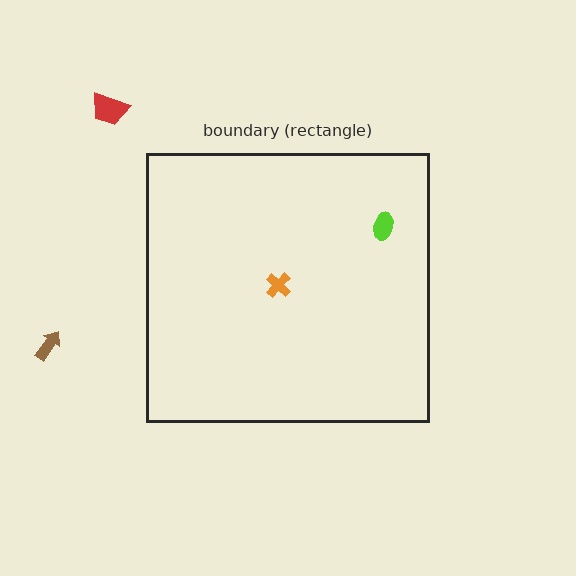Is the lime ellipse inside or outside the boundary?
Inside.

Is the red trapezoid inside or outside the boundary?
Outside.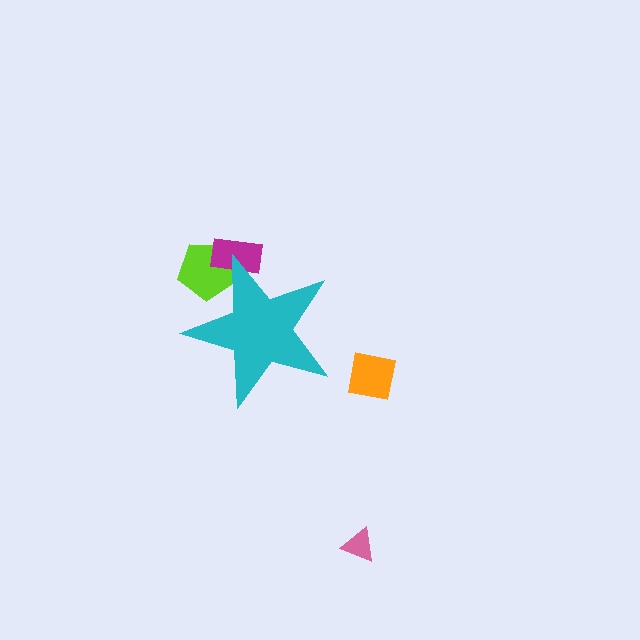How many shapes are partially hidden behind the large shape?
2 shapes are partially hidden.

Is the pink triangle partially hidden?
No, the pink triangle is fully visible.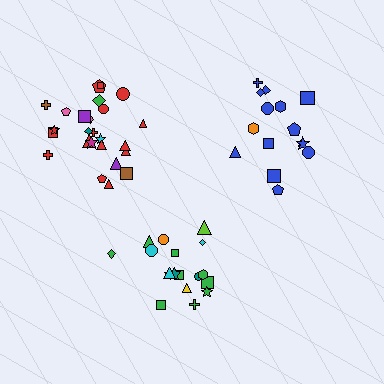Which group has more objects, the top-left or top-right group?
The top-left group.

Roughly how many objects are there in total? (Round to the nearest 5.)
Roughly 60 objects in total.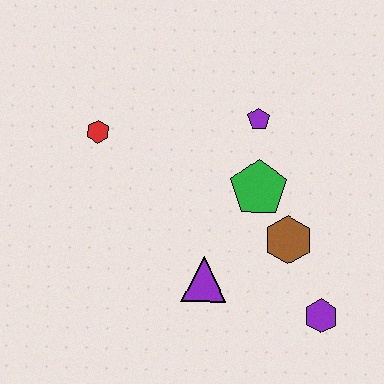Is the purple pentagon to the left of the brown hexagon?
Yes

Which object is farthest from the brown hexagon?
The red hexagon is farthest from the brown hexagon.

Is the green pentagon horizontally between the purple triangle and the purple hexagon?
Yes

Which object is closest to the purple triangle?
The brown hexagon is closest to the purple triangle.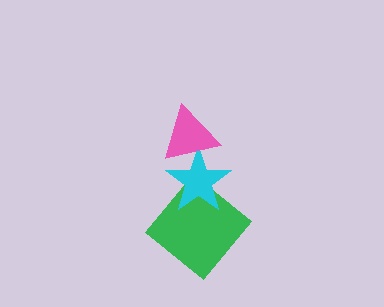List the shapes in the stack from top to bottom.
From top to bottom: the pink triangle, the cyan star, the green diamond.